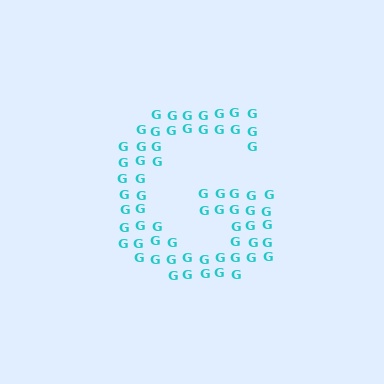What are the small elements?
The small elements are letter G's.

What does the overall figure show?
The overall figure shows the letter G.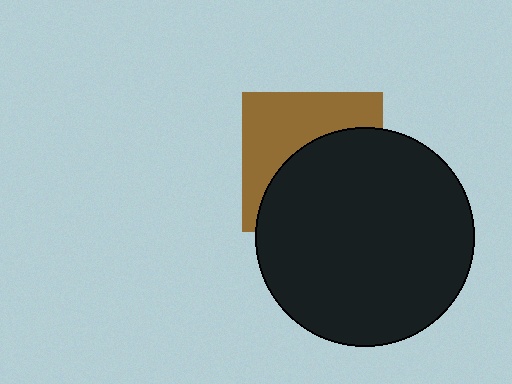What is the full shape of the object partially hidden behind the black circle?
The partially hidden object is a brown square.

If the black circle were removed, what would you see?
You would see the complete brown square.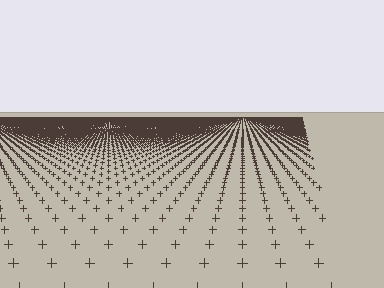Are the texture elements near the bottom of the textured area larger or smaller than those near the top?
Larger. Near the bottom, elements are closer to the viewer and appear at a bigger on-screen size.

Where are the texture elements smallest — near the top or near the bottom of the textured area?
Near the top.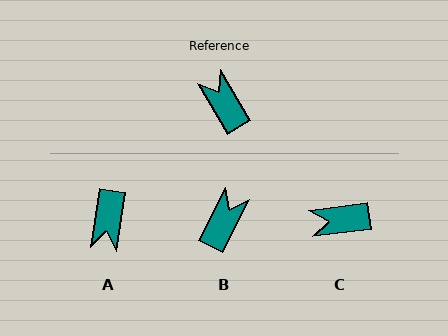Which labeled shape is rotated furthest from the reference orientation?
A, about 141 degrees away.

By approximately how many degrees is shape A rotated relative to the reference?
Approximately 141 degrees counter-clockwise.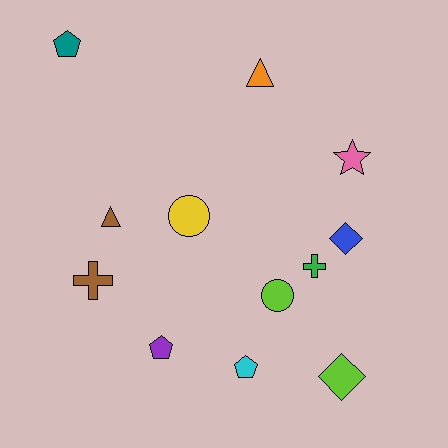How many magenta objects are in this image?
There are no magenta objects.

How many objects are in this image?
There are 12 objects.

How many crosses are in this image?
There are 2 crosses.